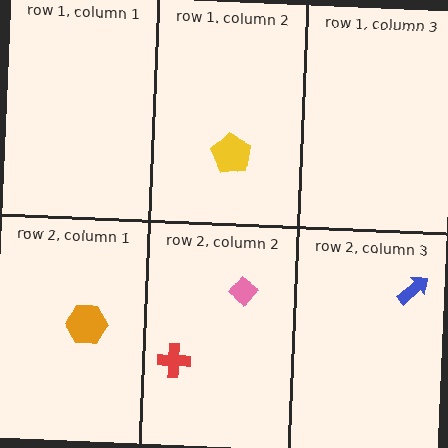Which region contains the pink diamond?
The row 2, column 2 region.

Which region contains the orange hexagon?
The row 2, column 1 region.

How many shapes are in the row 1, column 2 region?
1.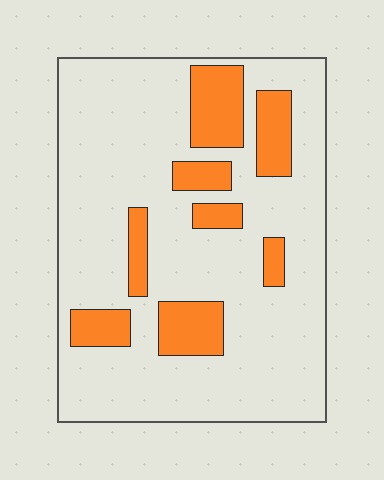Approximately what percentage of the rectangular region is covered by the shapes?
Approximately 20%.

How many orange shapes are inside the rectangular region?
8.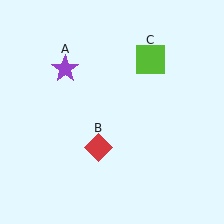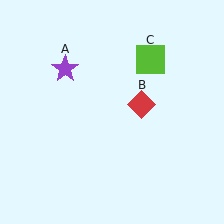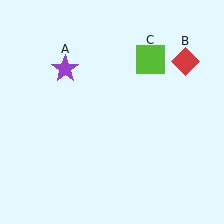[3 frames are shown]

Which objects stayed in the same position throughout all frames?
Purple star (object A) and lime square (object C) remained stationary.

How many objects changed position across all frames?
1 object changed position: red diamond (object B).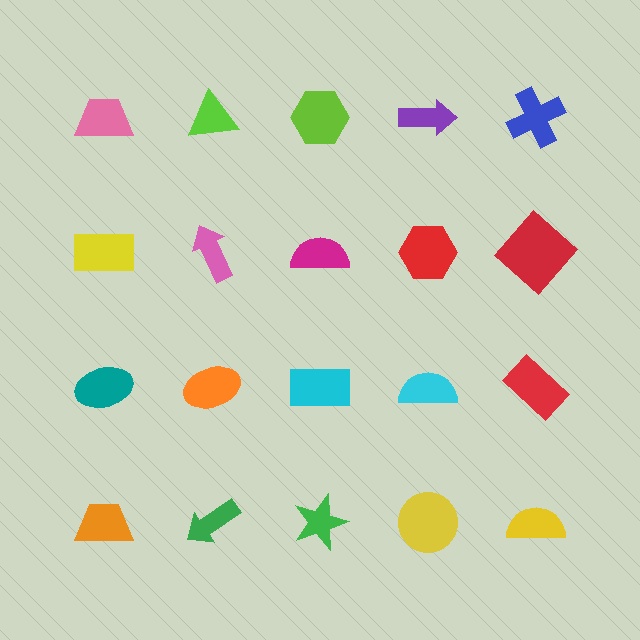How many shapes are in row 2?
5 shapes.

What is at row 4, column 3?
A green star.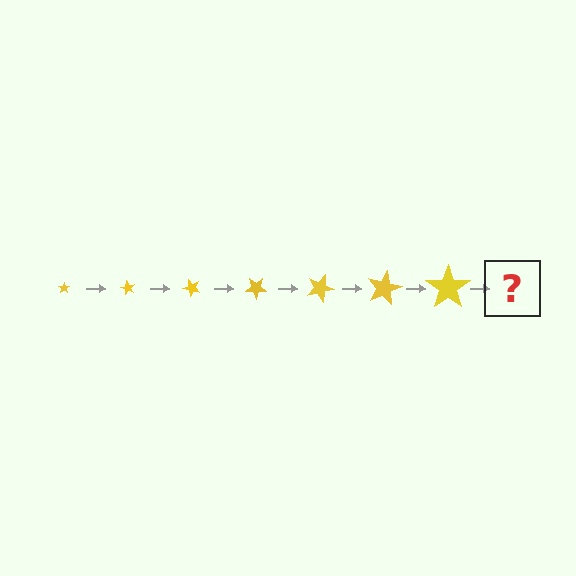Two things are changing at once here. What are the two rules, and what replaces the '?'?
The two rules are that the star grows larger each step and it rotates 60 degrees each step. The '?' should be a star, larger than the previous one and rotated 420 degrees from the start.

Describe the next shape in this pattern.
It should be a star, larger than the previous one and rotated 420 degrees from the start.